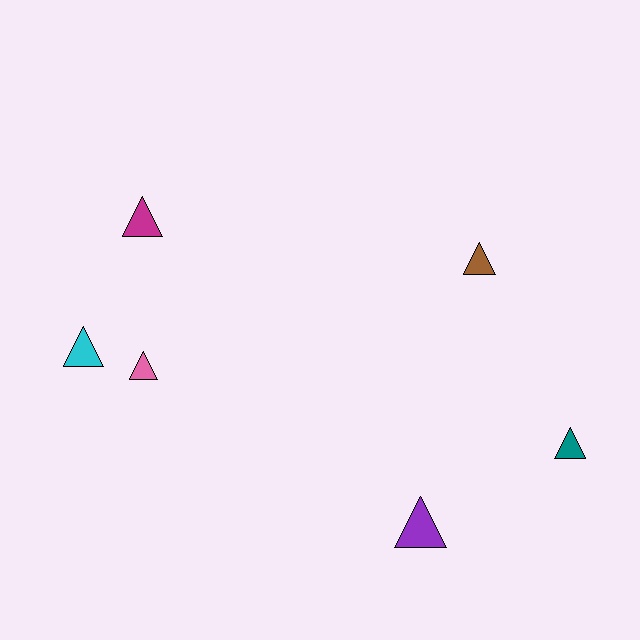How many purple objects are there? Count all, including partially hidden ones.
There is 1 purple object.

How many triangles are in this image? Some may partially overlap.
There are 6 triangles.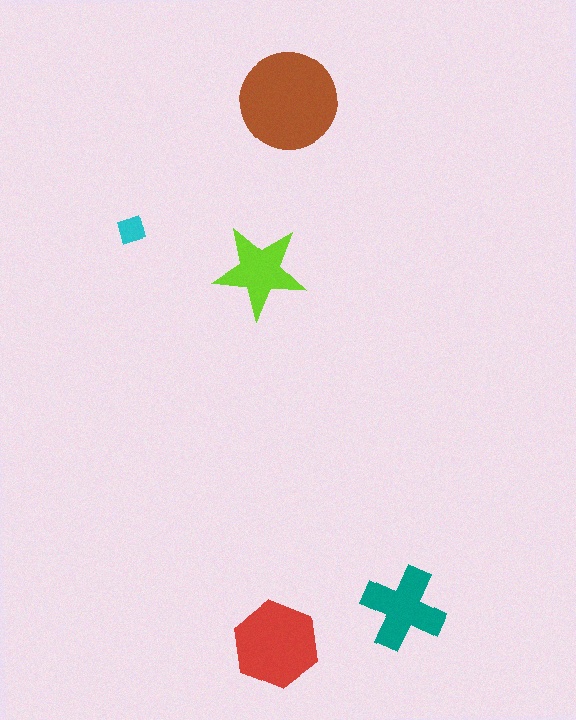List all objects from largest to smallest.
The brown circle, the red hexagon, the teal cross, the lime star, the cyan diamond.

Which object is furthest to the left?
The cyan diamond is leftmost.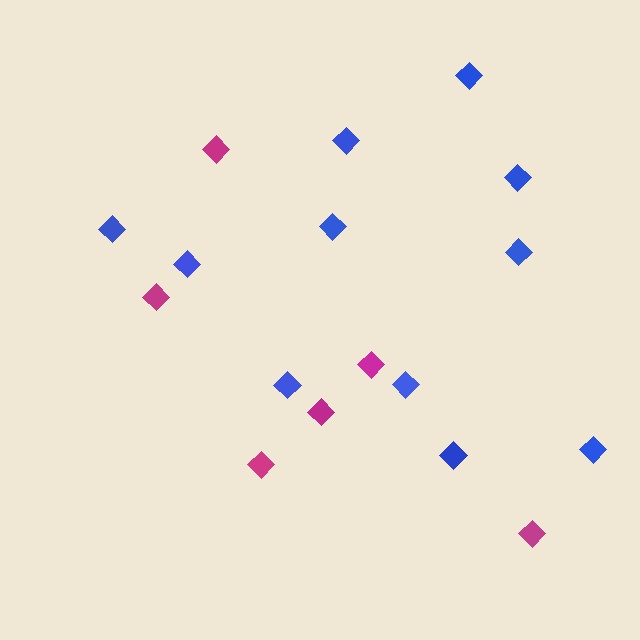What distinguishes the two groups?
There are 2 groups: one group of magenta diamonds (6) and one group of blue diamonds (11).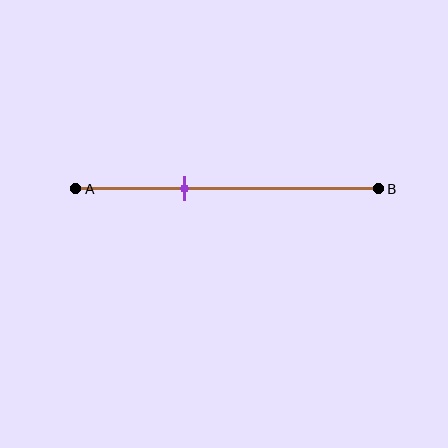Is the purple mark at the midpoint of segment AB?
No, the mark is at about 35% from A, not at the 50% midpoint.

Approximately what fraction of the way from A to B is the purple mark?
The purple mark is approximately 35% of the way from A to B.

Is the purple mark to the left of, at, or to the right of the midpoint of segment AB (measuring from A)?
The purple mark is to the left of the midpoint of segment AB.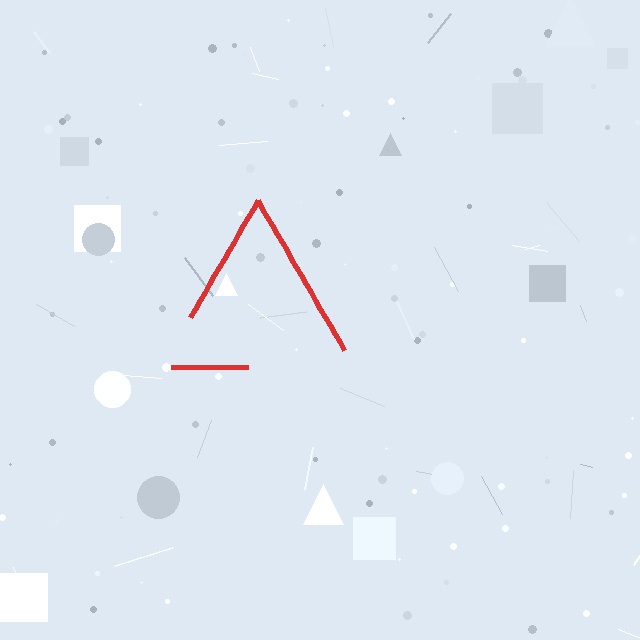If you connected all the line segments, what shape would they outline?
They would outline a triangle.